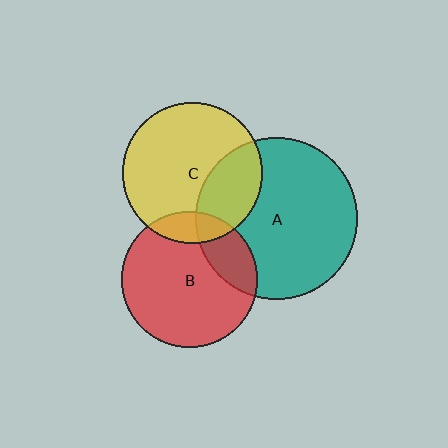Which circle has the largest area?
Circle A (teal).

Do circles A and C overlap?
Yes.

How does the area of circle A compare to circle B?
Approximately 1.4 times.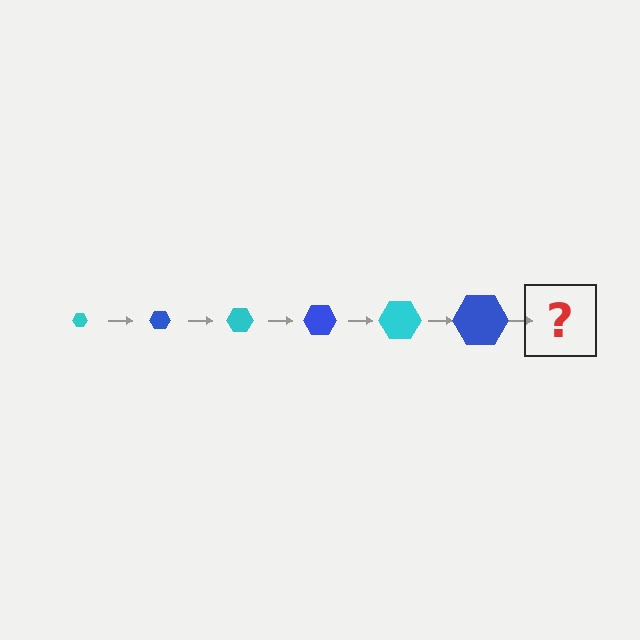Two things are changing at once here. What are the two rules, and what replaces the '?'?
The two rules are that the hexagon grows larger each step and the color cycles through cyan and blue. The '?' should be a cyan hexagon, larger than the previous one.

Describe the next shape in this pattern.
It should be a cyan hexagon, larger than the previous one.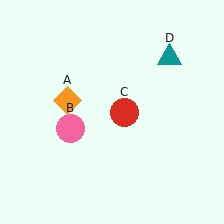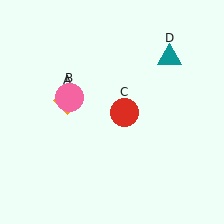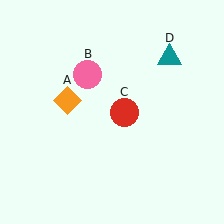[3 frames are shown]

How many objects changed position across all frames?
1 object changed position: pink circle (object B).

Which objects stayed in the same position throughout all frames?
Orange diamond (object A) and red circle (object C) and teal triangle (object D) remained stationary.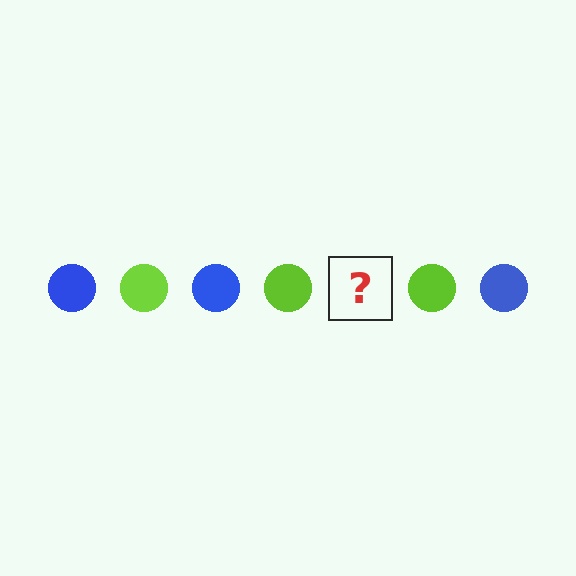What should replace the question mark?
The question mark should be replaced with a blue circle.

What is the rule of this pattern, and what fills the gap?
The rule is that the pattern cycles through blue, lime circles. The gap should be filled with a blue circle.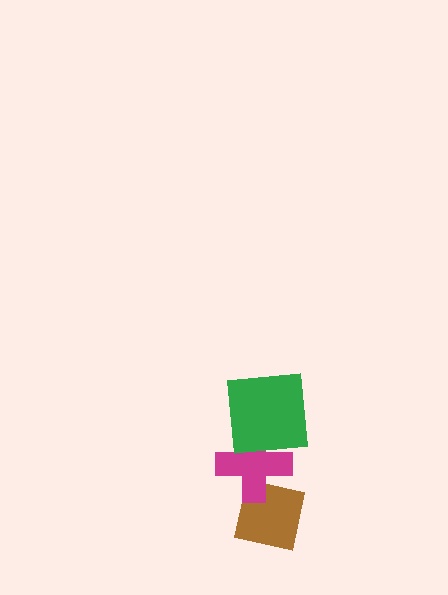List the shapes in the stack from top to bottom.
From top to bottom: the green square, the magenta cross, the brown square.